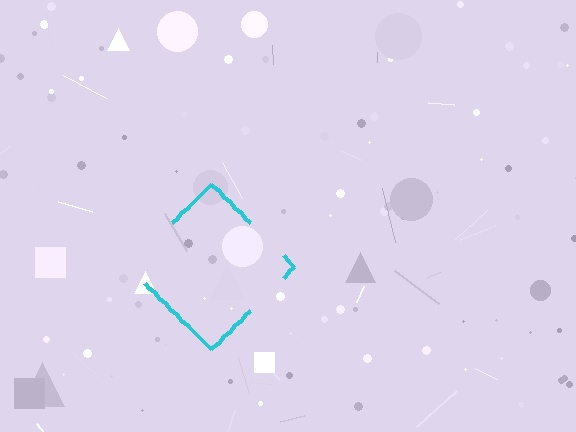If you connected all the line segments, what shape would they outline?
They would outline a diamond.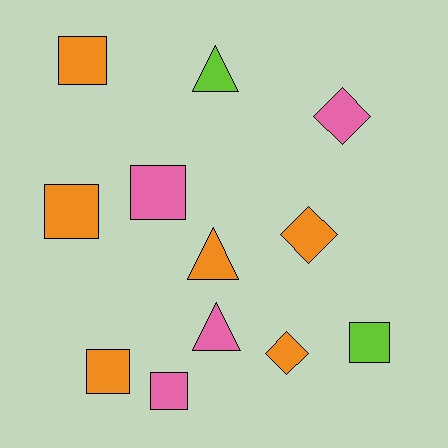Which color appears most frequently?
Orange, with 6 objects.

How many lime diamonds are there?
There are no lime diamonds.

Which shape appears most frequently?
Square, with 6 objects.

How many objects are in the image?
There are 12 objects.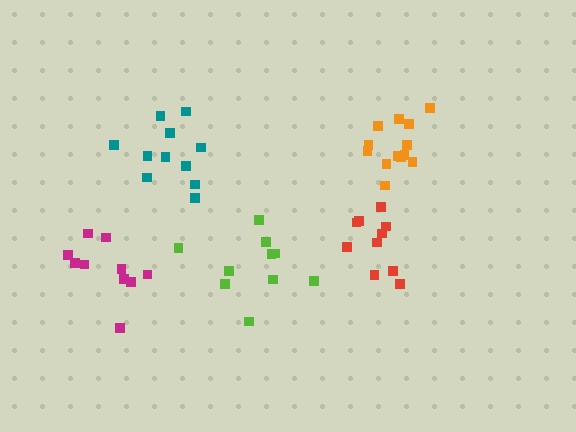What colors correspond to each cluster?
The clusters are colored: red, lime, teal, orange, magenta.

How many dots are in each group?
Group 1: 10 dots, Group 2: 10 dots, Group 3: 11 dots, Group 4: 13 dots, Group 5: 10 dots (54 total).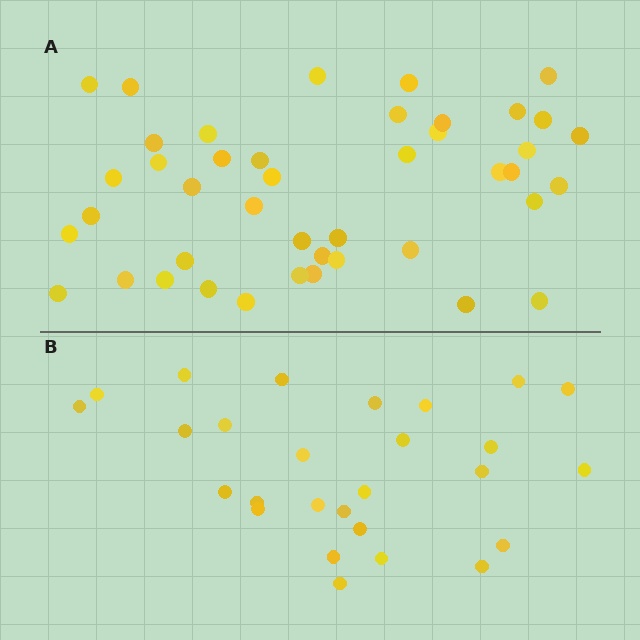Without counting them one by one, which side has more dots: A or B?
Region A (the top region) has more dots.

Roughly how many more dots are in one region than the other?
Region A has approximately 15 more dots than region B.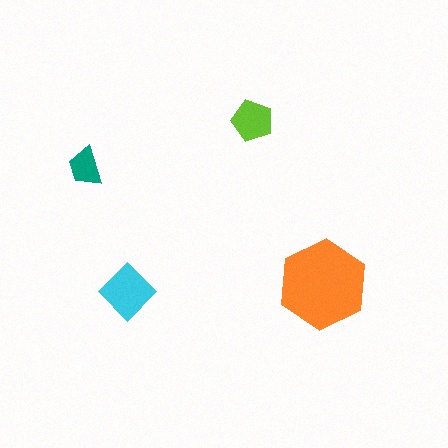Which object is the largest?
The orange hexagon.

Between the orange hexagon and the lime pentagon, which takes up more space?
The orange hexagon.